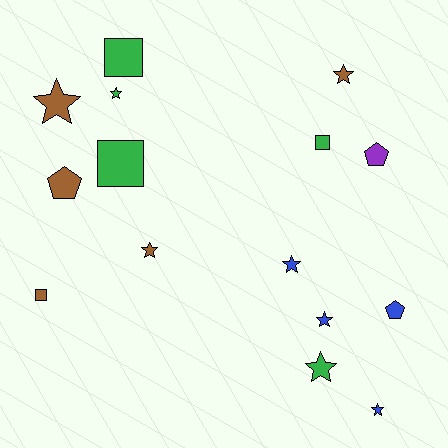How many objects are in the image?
There are 15 objects.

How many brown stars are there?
There are 3 brown stars.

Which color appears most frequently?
Brown, with 5 objects.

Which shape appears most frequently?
Star, with 8 objects.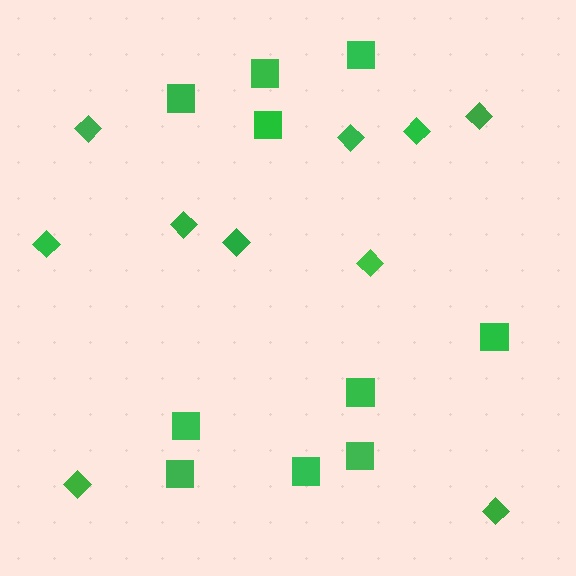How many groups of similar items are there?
There are 2 groups: one group of squares (10) and one group of diamonds (10).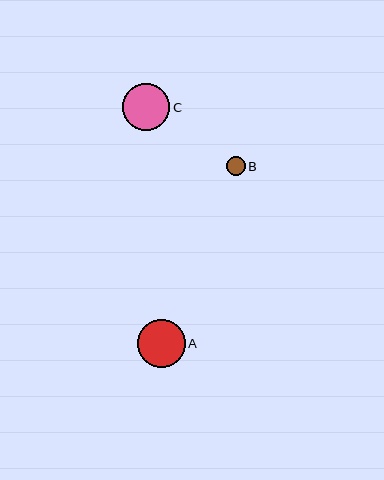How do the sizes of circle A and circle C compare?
Circle A and circle C are approximately the same size.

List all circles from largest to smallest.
From largest to smallest: A, C, B.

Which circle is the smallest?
Circle B is the smallest with a size of approximately 19 pixels.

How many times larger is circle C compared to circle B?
Circle C is approximately 2.4 times the size of circle B.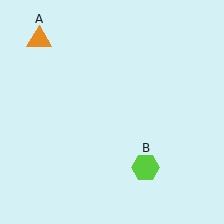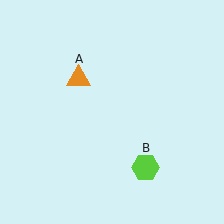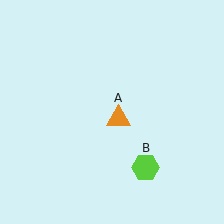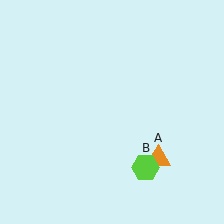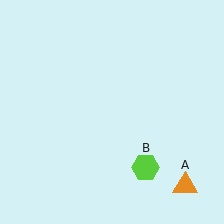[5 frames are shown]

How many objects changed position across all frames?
1 object changed position: orange triangle (object A).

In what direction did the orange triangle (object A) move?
The orange triangle (object A) moved down and to the right.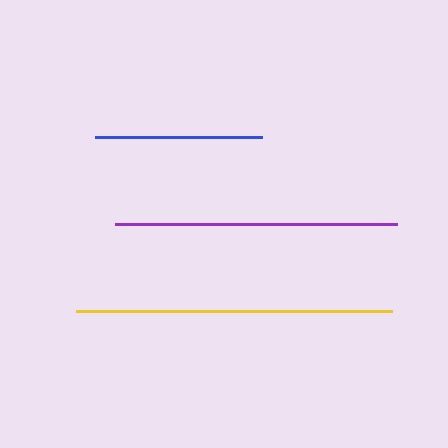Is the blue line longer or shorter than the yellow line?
The yellow line is longer than the blue line.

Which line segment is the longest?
The yellow line is the longest at approximately 316 pixels.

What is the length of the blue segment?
The blue segment is approximately 167 pixels long.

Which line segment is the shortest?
The blue line is the shortest at approximately 167 pixels.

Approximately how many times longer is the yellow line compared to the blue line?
The yellow line is approximately 1.9 times the length of the blue line.